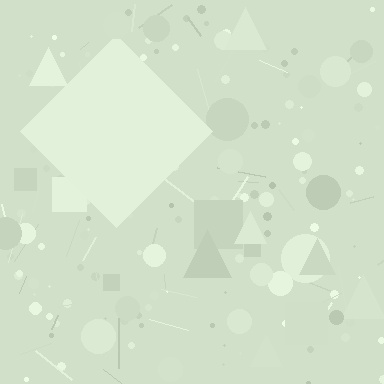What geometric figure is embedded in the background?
A diamond is embedded in the background.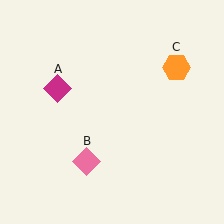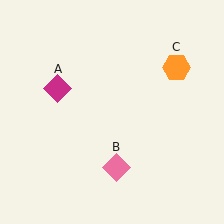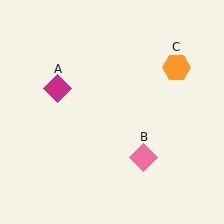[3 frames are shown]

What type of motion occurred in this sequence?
The pink diamond (object B) rotated counterclockwise around the center of the scene.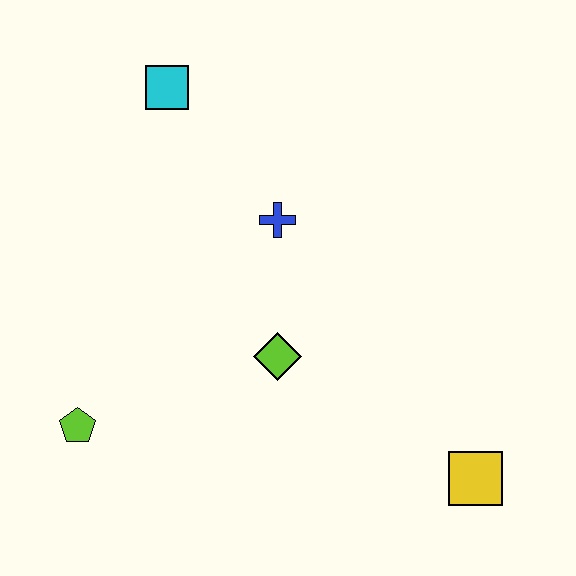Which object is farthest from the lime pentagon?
The yellow square is farthest from the lime pentagon.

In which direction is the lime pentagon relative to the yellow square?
The lime pentagon is to the left of the yellow square.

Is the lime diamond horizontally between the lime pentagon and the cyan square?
No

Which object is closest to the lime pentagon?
The lime diamond is closest to the lime pentagon.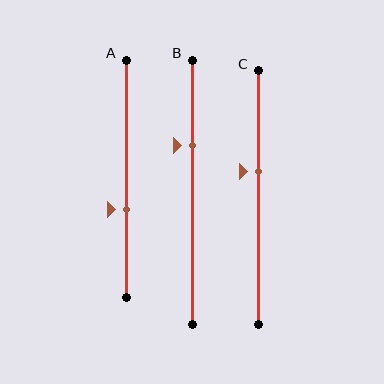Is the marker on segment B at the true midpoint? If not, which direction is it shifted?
No, the marker on segment B is shifted upward by about 18% of the segment length.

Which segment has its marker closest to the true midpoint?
Segment C has its marker closest to the true midpoint.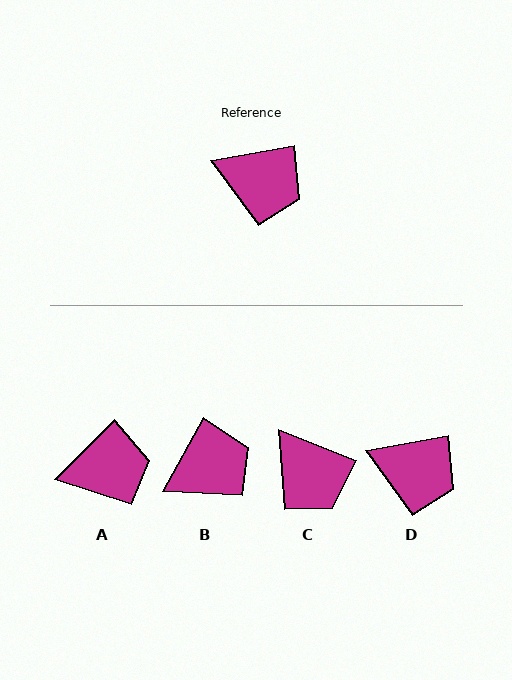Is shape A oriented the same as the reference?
No, it is off by about 36 degrees.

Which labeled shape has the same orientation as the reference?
D.